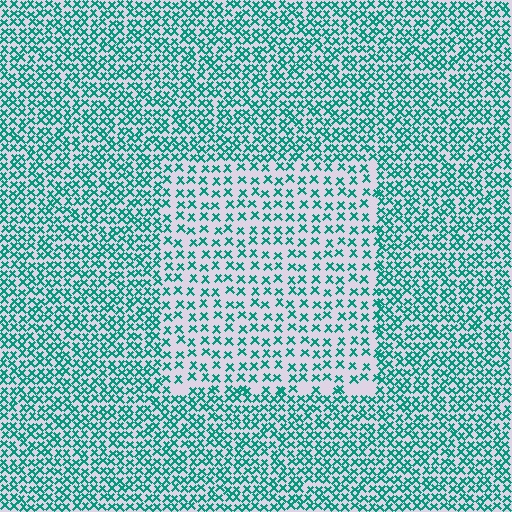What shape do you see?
I see a rectangle.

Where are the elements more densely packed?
The elements are more densely packed outside the rectangle boundary.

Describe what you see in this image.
The image contains small teal elements arranged at two different densities. A rectangle-shaped region is visible where the elements are less densely packed than the surrounding area.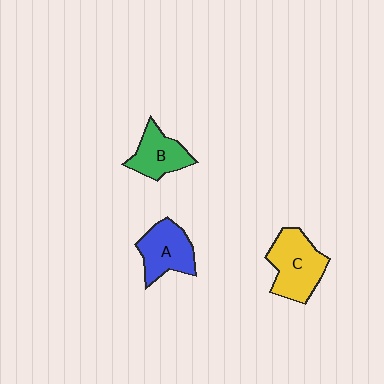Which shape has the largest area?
Shape C (yellow).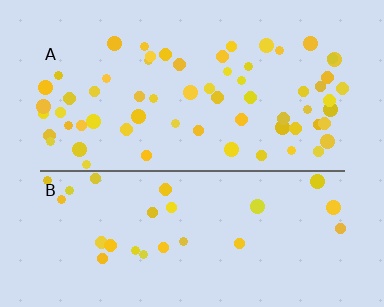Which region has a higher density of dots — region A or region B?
A (the top).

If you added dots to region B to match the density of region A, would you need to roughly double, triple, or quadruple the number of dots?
Approximately double.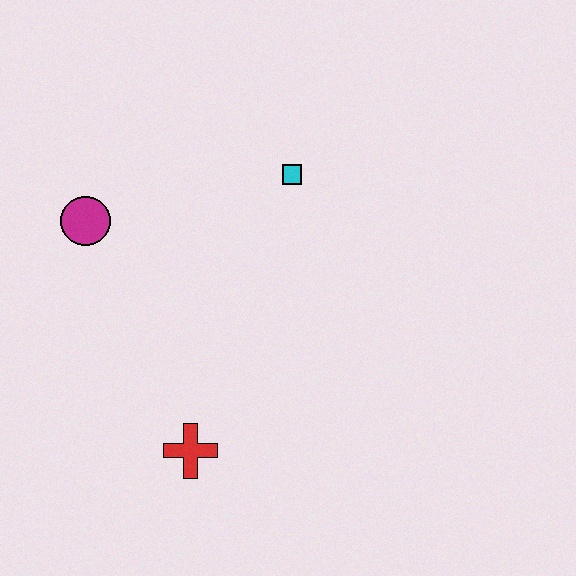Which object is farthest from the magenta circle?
The red cross is farthest from the magenta circle.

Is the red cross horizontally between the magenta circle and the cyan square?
Yes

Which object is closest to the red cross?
The magenta circle is closest to the red cross.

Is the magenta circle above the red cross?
Yes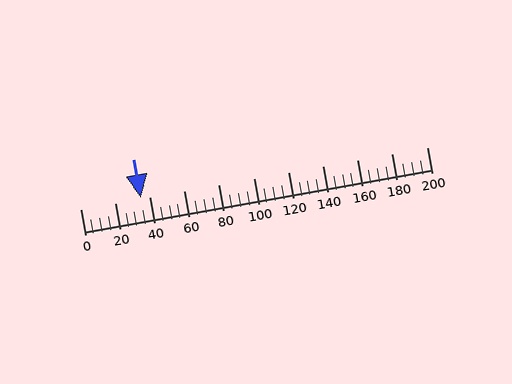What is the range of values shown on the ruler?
The ruler shows values from 0 to 200.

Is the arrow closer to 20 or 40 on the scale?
The arrow is closer to 40.